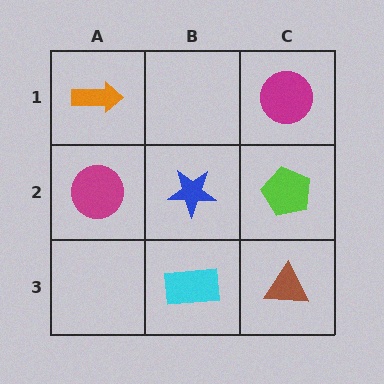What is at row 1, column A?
An orange arrow.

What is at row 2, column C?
A lime pentagon.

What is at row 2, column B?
A blue star.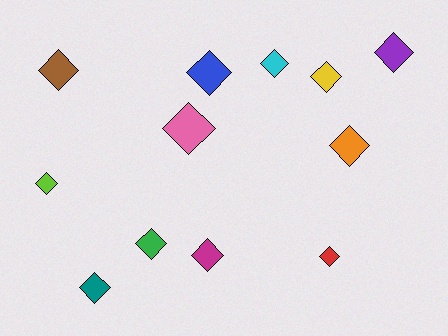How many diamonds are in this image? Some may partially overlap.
There are 12 diamonds.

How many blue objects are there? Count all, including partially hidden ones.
There is 1 blue object.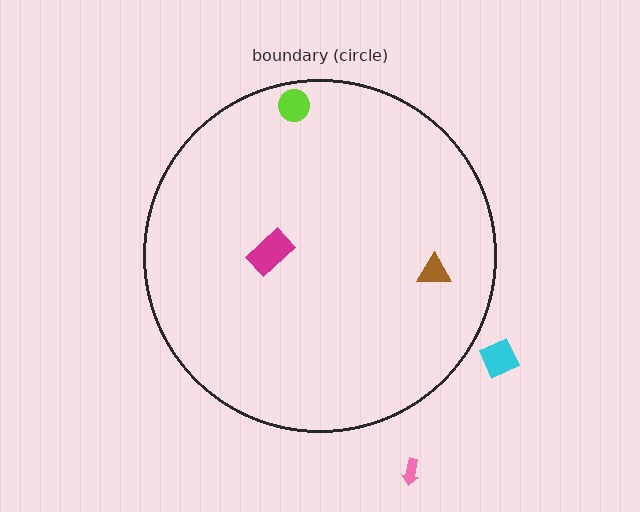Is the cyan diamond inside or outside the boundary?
Outside.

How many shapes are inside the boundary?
3 inside, 2 outside.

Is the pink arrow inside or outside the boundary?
Outside.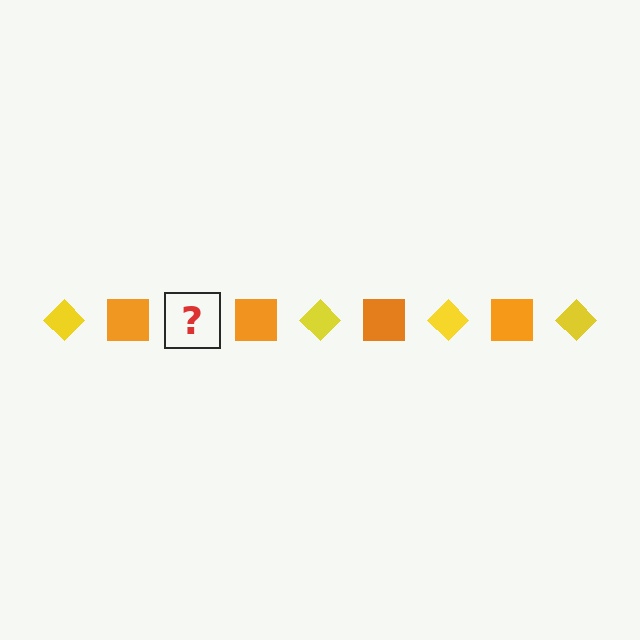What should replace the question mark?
The question mark should be replaced with a yellow diamond.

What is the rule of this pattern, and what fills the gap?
The rule is that the pattern alternates between yellow diamond and orange square. The gap should be filled with a yellow diamond.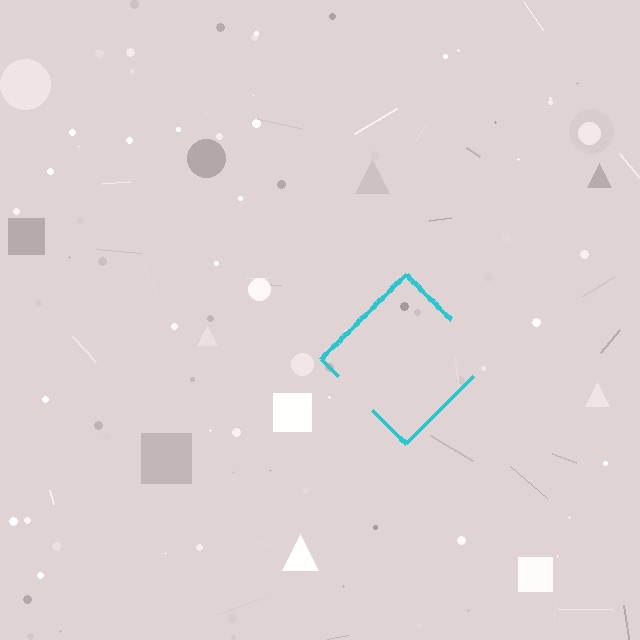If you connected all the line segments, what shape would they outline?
They would outline a diamond.